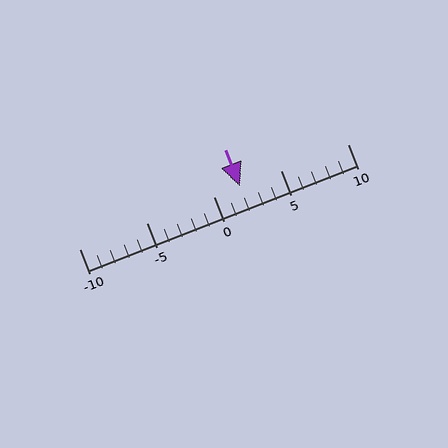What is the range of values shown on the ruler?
The ruler shows values from -10 to 10.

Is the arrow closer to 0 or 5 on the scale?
The arrow is closer to 0.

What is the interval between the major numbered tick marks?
The major tick marks are spaced 5 units apart.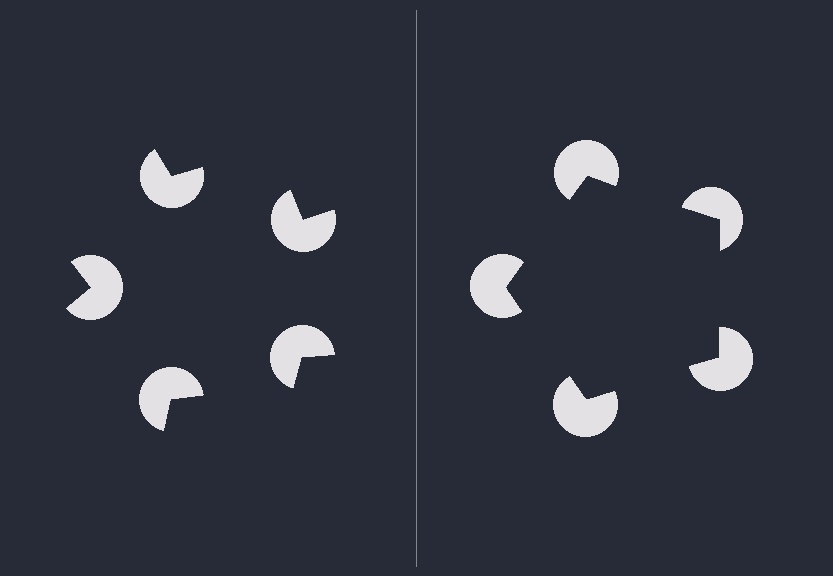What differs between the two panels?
The pac-man discs are positioned identically on both sides; only the wedge orientations differ. On the right they align to a pentagon; on the left they are misaligned.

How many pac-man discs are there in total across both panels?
10 — 5 on each side.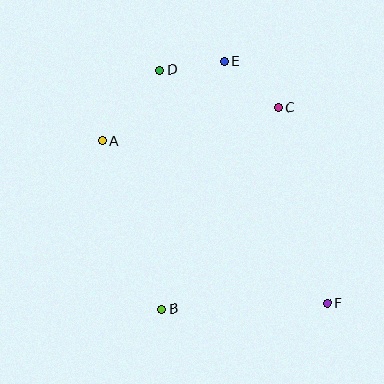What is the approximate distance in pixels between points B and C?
The distance between B and C is approximately 232 pixels.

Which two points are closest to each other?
Points D and E are closest to each other.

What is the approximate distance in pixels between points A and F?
The distance between A and F is approximately 277 pixels.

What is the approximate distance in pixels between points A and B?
The distance between A and B is approximately 178 pixels.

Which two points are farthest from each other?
Points D and F are farthest from each other.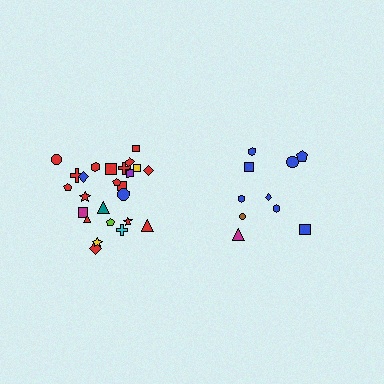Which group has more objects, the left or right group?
The left group.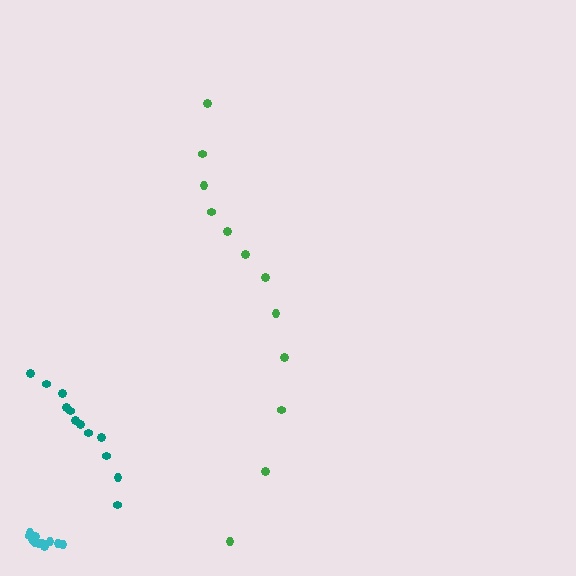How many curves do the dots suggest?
There are 3 distinct paths.